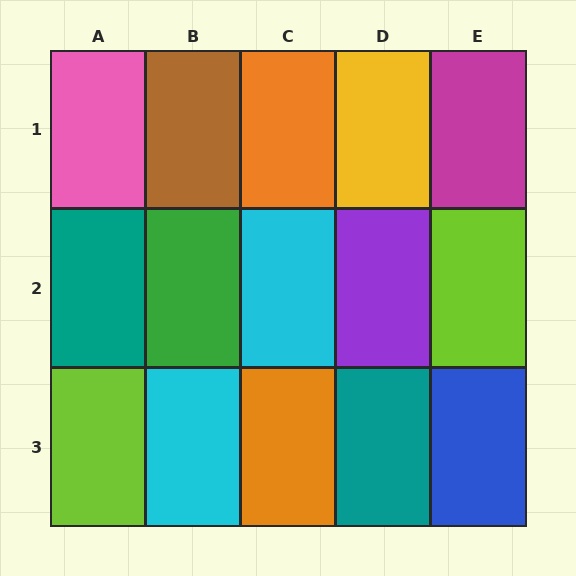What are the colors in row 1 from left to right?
Pink, brown, orange, yellow, magenta.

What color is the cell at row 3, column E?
Blue.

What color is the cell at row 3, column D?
Teal.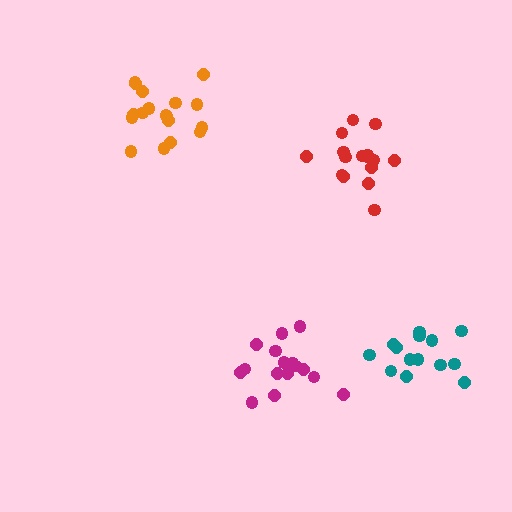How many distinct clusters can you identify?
There are 4 distinct clusters.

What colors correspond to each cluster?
The clusters are colored: magenta, orange, teal, red.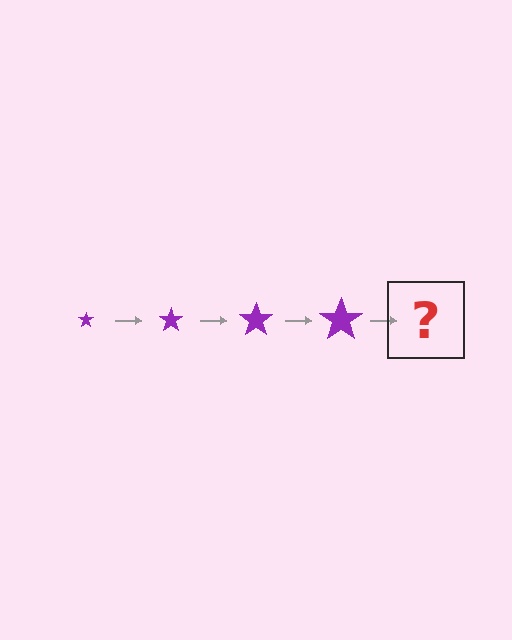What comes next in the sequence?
The next element should be a purple star, larger than the previous one.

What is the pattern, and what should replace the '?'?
The pattern is that the star gets progressively larger each step. The '?' should be a purple star, larger than the previous one.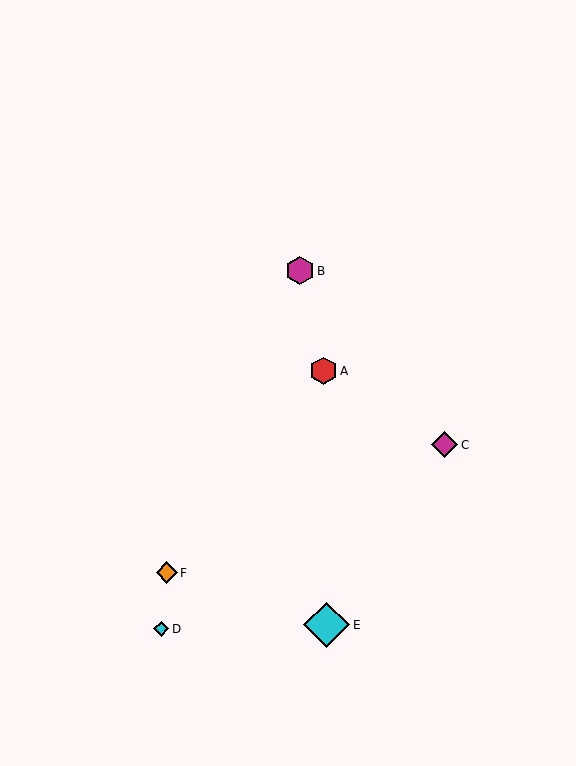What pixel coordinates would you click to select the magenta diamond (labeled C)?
Click at (445, 445) to select the magenta diamond C.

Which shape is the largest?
The cyan diamond (labeled E) is the largest.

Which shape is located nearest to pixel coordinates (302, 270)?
The magenta hexagon (labeled B) at (300, 271) is nearest to that location.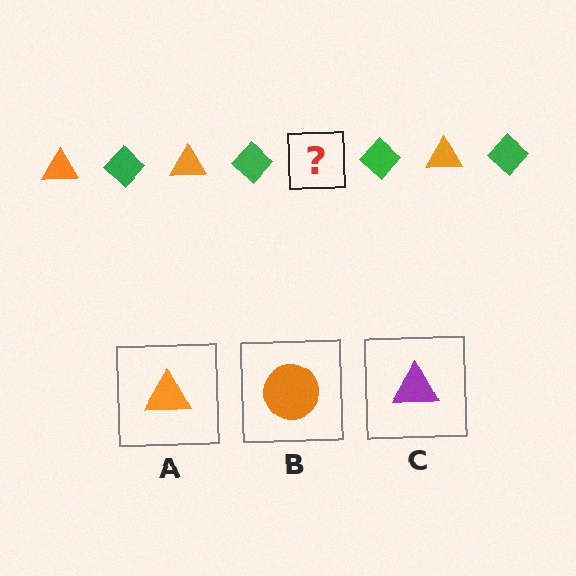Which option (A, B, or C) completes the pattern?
A.